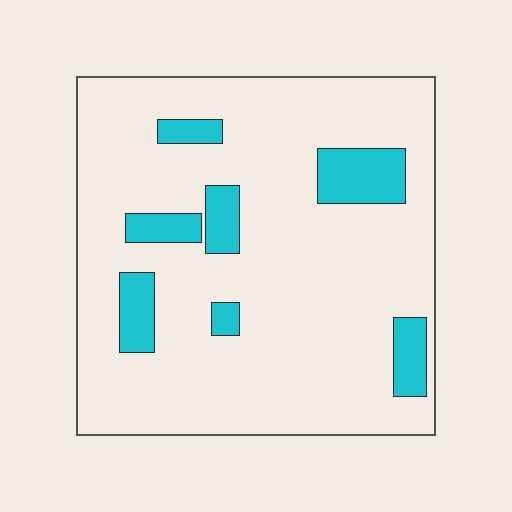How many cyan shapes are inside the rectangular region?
7.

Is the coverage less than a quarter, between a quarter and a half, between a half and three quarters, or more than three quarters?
Less than a quarter.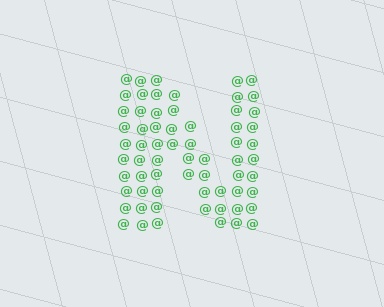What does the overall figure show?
The overall figure shows the letter N.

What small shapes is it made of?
It is made of small at signs.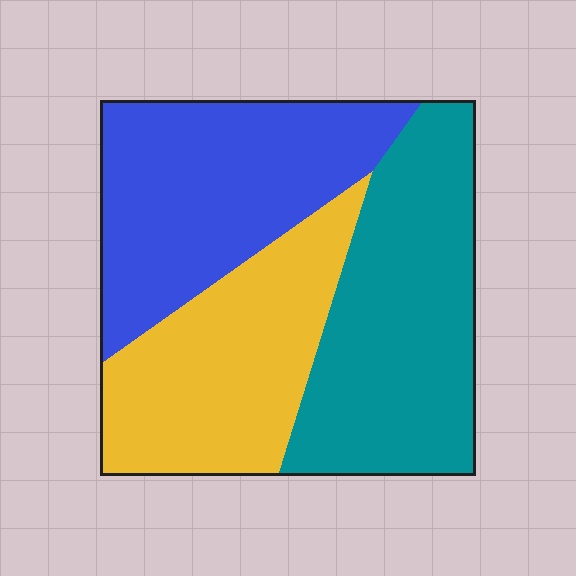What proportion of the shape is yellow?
Yellow covers 30% of the shape.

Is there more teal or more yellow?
Teal.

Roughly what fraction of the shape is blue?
Blue covers around 35% of the shape.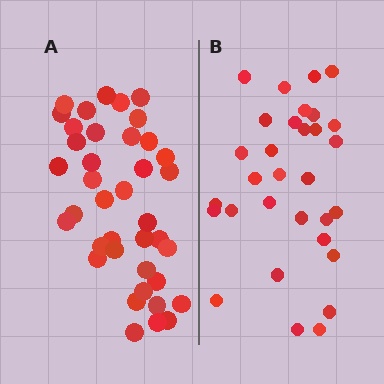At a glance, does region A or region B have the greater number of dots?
Region A (the left region) has more dots.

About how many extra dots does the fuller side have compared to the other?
Region A has roughly 8 or so more dots than region B.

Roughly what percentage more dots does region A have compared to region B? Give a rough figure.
About 25% more.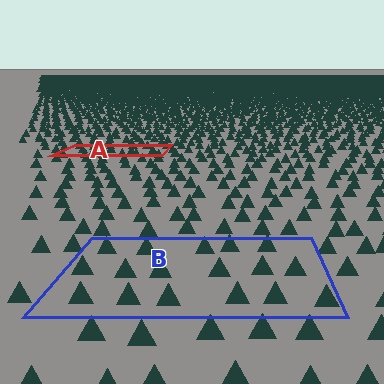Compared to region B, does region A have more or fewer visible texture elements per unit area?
Region A has more texture elements per unit area — they are packed more densely because it is farther away.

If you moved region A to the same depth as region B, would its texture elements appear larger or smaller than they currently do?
They would appear larger. At a closer depth, the same texture elements are projected at a bigger on-screen size.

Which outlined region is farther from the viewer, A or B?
Region A is farther from the viewer — the texture elements inside it appear smaller and more densely packed.